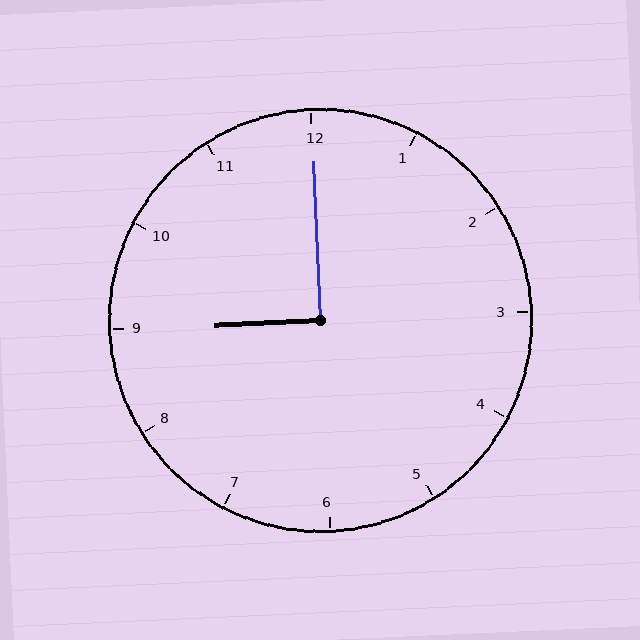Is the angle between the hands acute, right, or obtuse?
It is right.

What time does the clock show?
9:00.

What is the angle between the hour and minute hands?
Approximately 90 degrees.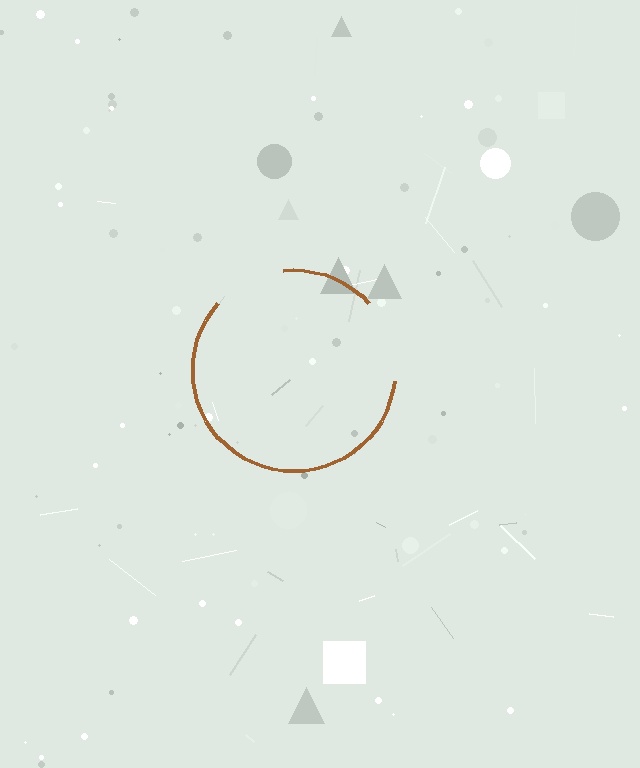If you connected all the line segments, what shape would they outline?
They would outline a circle.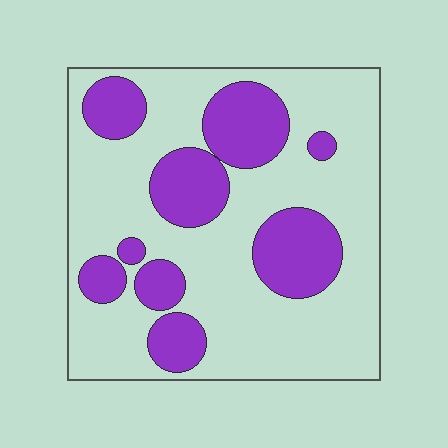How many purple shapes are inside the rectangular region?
9.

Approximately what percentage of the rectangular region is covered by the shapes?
Approximately 30%.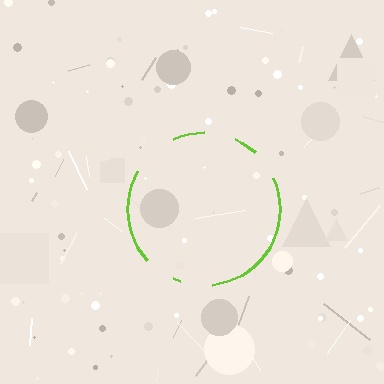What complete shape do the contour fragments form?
The contour fragments form a circle.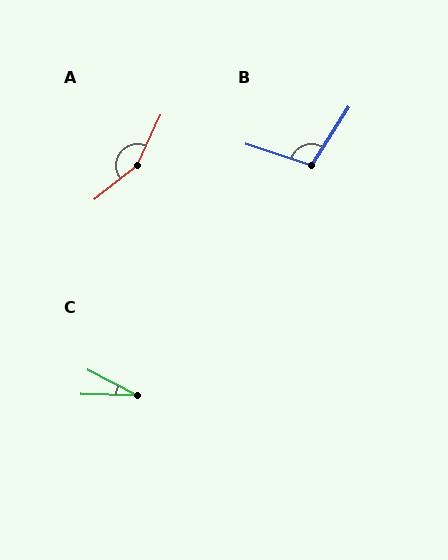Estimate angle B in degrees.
Approximately 105 degrees.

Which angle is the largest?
A, at approximately 154 degrees.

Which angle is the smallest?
C, at approximately 25 degrees.